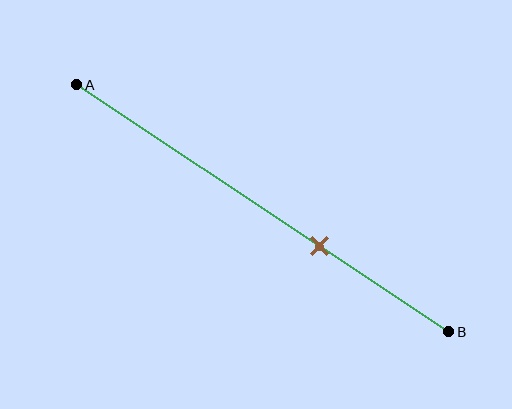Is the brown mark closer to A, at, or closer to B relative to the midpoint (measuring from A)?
The brown mark is closer to point B than the midpoint of segment AB.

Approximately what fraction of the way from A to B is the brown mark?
The brown mark is approximately 65% of the way from A to B.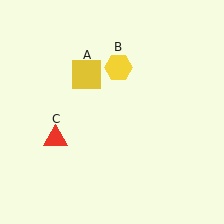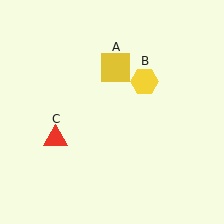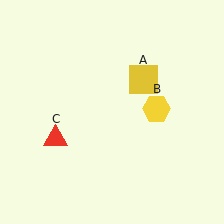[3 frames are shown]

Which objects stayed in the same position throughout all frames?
Red triangle (object C) remained stationary.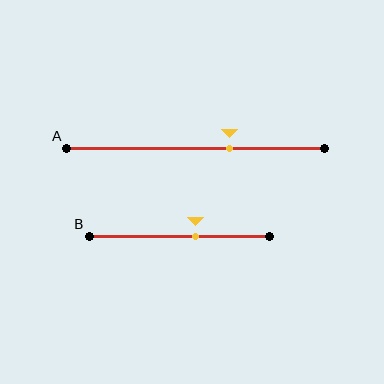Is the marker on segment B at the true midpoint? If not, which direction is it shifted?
No, the marker on segment B is shifted to the right by about 9% of the segment length.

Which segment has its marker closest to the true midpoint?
Segment B has its marker closest to the true midpoint.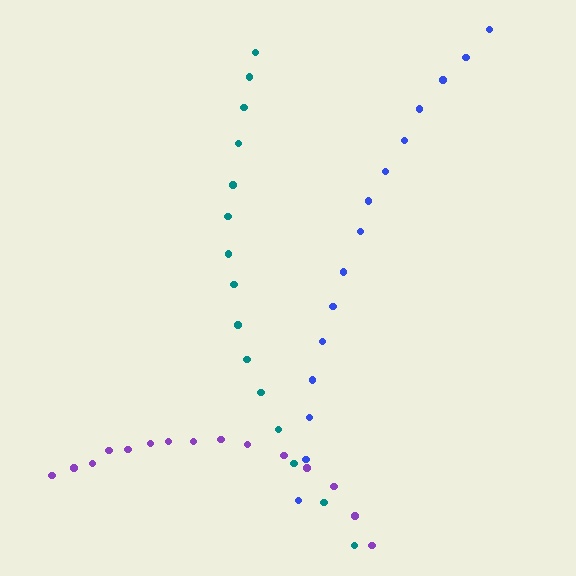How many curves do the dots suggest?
There are 3 distinct paths.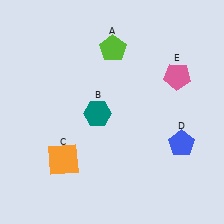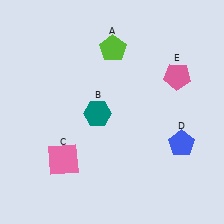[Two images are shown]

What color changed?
The square (C) changed from orange in Image 1 to pink in Image 2.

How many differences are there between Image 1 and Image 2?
There is 1 difference between the two images.